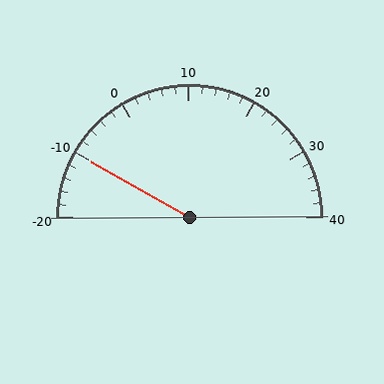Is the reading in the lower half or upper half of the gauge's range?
The reading is in the lower half of the range (-20 to 40).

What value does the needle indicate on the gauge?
The needle indicates approximately -10.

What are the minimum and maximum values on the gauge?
The gauge ranges from -20 to 40.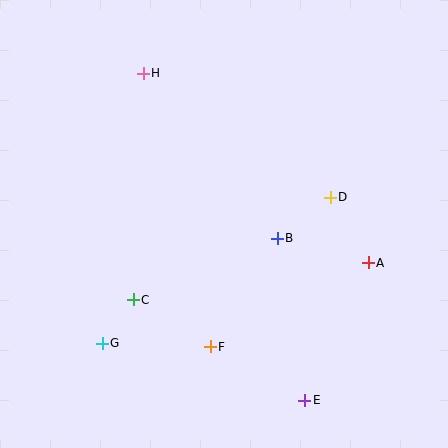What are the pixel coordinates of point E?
Point E is at (305, 400).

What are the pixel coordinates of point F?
Point F is at (210, 347).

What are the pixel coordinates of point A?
Point A is at (368, 263).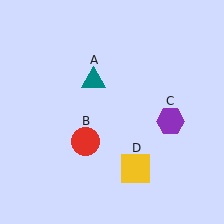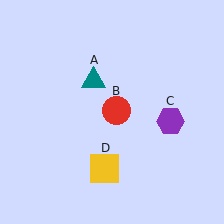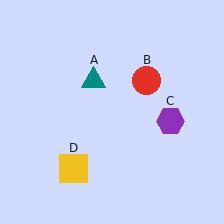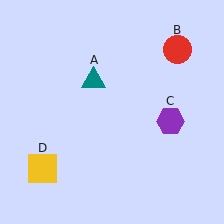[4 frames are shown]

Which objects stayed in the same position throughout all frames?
Teal triangle (object A) and purple hexagon (object C) remained stationary.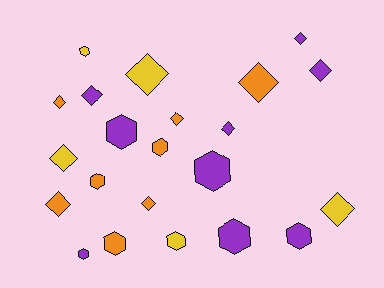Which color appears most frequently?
Purple, with 9 objects.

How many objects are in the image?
There are 22 objects.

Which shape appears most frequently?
Diamond, with 12 objects.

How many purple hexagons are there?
There are 5 purple hexagons.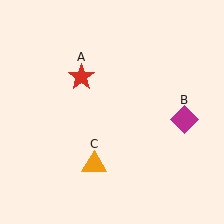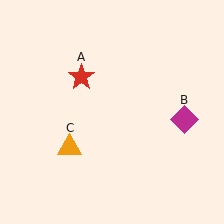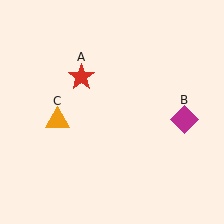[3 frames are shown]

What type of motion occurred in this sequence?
The orange triangle (object C) rotated clockwise around the center of the scene.